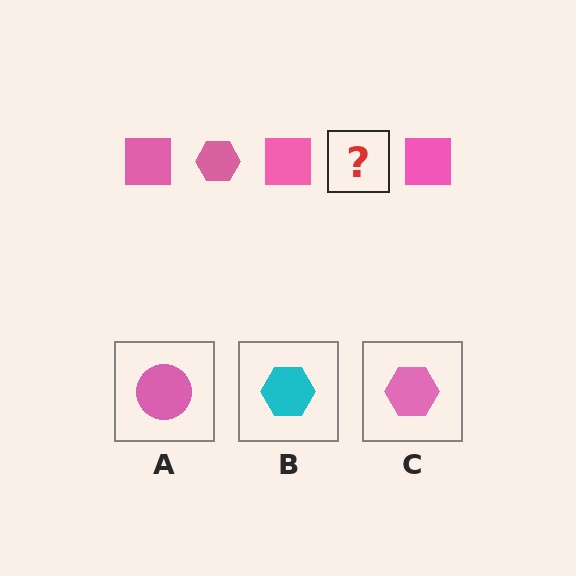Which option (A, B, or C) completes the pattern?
C.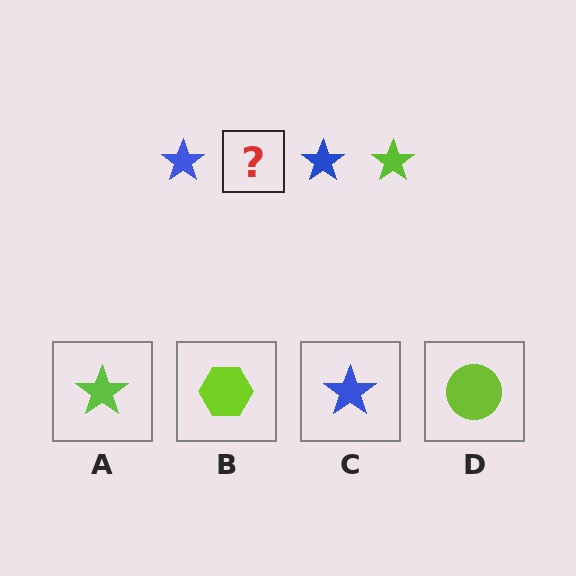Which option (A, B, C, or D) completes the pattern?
A.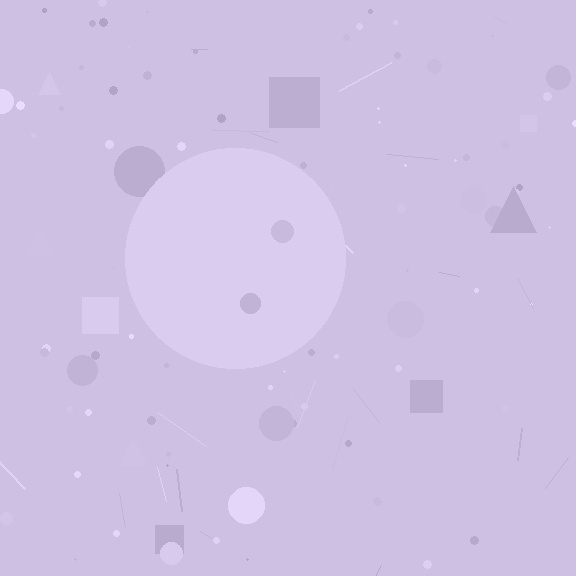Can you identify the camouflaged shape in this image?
The camouflaged shape is a circle.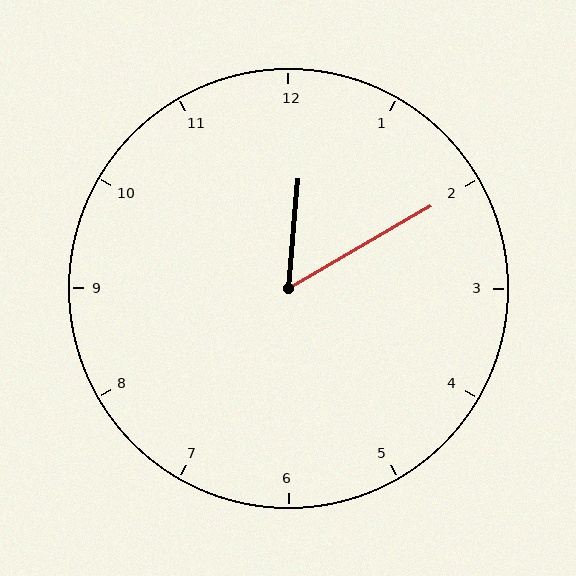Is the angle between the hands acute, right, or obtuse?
It is acute.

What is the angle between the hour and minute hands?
Approximately 55 degrees.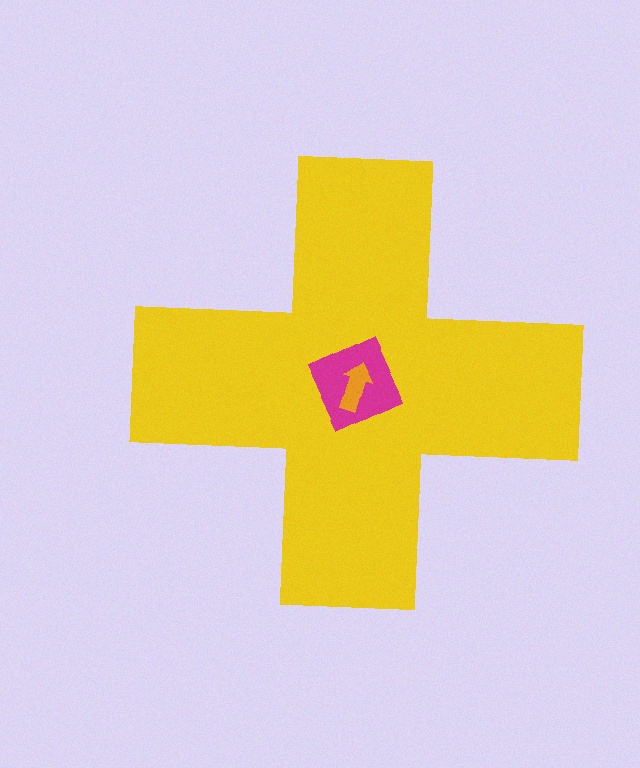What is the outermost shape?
The yellow cross.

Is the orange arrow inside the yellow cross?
Yes.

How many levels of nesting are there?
3.